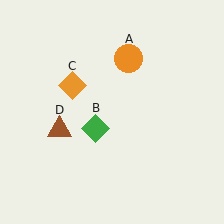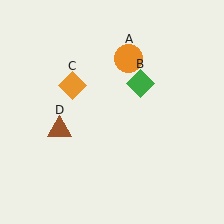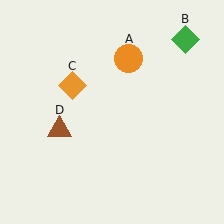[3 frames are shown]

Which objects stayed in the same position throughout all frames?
Orange circle (object A) and orange diamond (object C) and brown triangle (object D) remained stationary.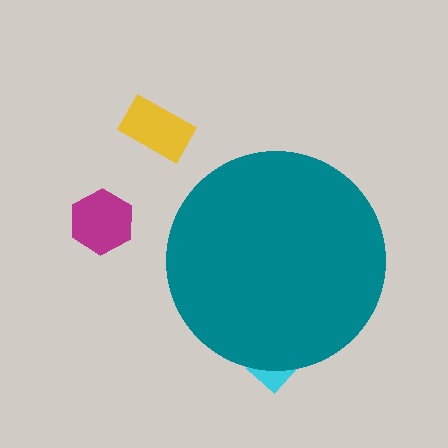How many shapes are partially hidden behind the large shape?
1 shape is partially hidden.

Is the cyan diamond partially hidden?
Yes, the cyan diamond is partially hidden behind the teal circle.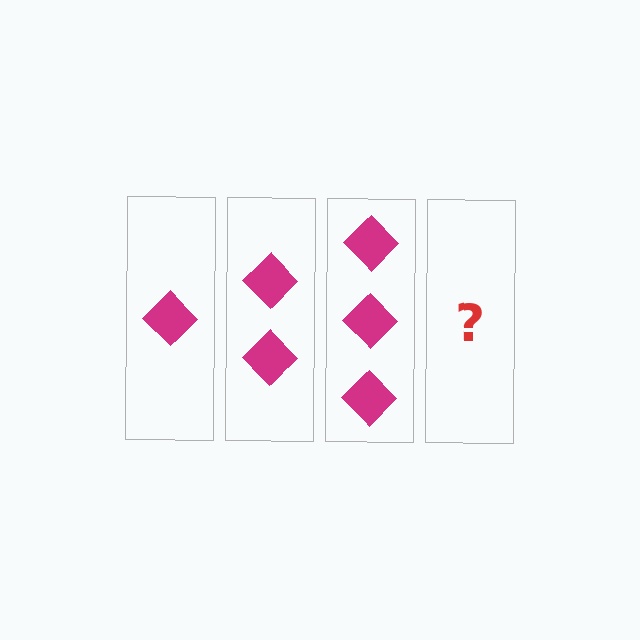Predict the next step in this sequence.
The next step is 4 diamonds.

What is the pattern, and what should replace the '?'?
The pattern is that each step adds one more diamond. The '?' should be 4 diamonds.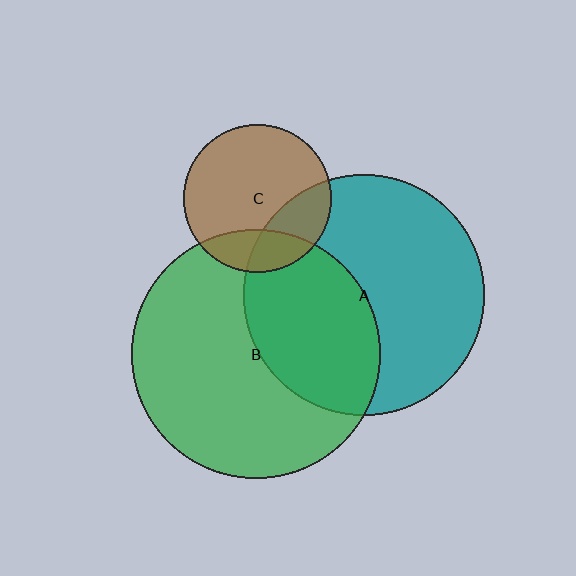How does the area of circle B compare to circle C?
Approximately 2.8 times.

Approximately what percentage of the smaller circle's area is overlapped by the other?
Approximately 20%.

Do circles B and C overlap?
Yes.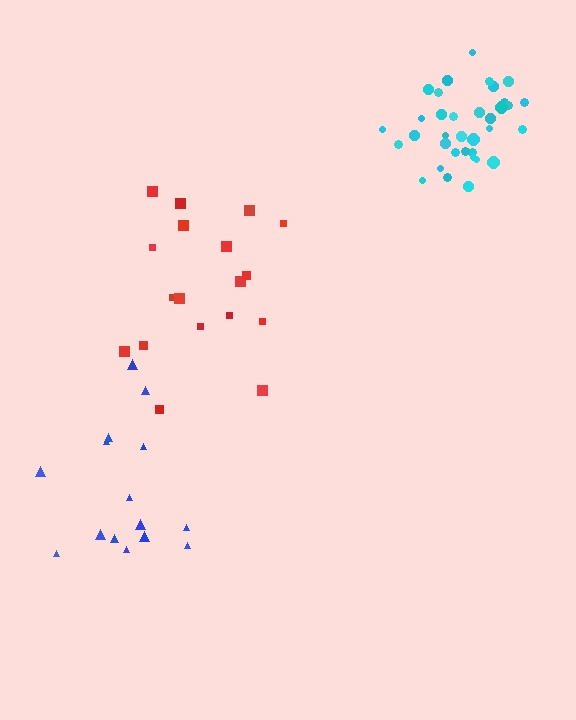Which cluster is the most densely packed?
Cyan.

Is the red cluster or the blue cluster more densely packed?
Red.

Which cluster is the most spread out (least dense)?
Blue.